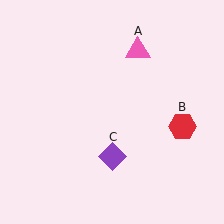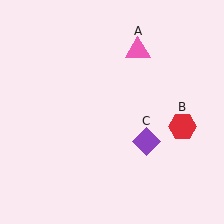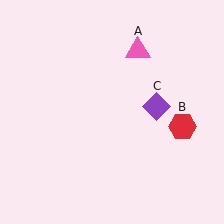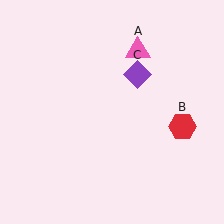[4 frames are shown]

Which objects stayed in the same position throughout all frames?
Pink triangle (object A) and red hexagon (object B) remained stationary.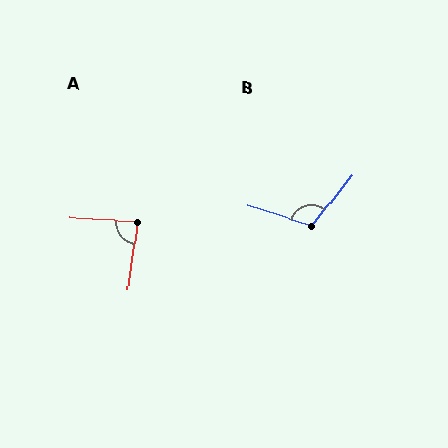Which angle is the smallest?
A, at approximately 84 degrees.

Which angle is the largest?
B, at approximately 111 degrees.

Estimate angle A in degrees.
Approximately 84 degrees.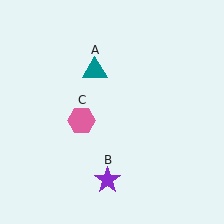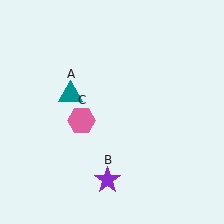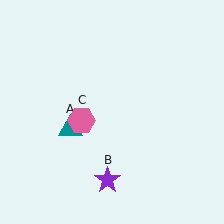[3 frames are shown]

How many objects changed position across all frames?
1 object changed position: teal triangle (object A).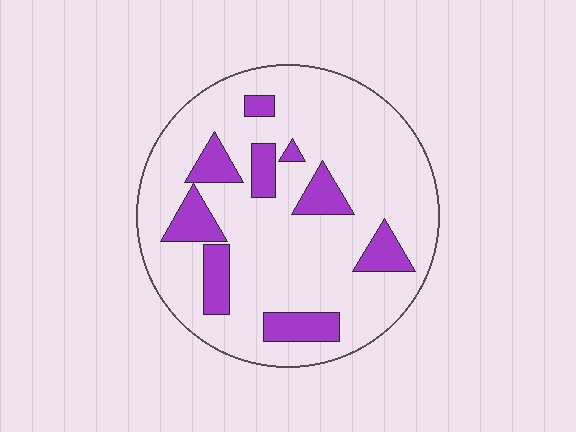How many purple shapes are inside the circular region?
9.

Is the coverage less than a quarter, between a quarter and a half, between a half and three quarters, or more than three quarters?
Less than a quarter.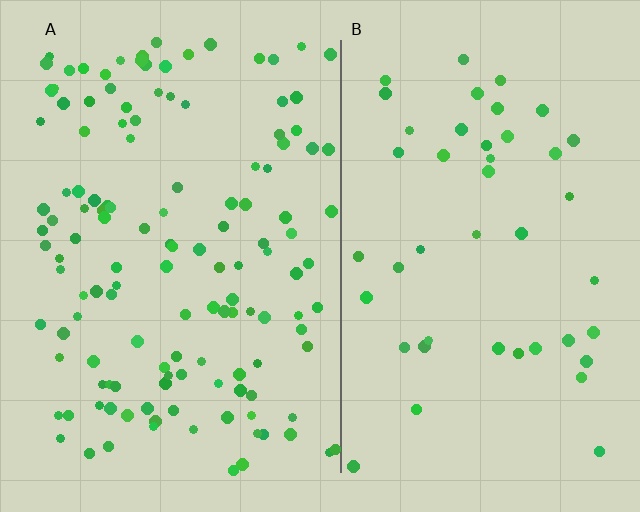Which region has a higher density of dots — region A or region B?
A (the left).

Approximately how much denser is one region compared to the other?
Approximately 3.0× — region A over region B.